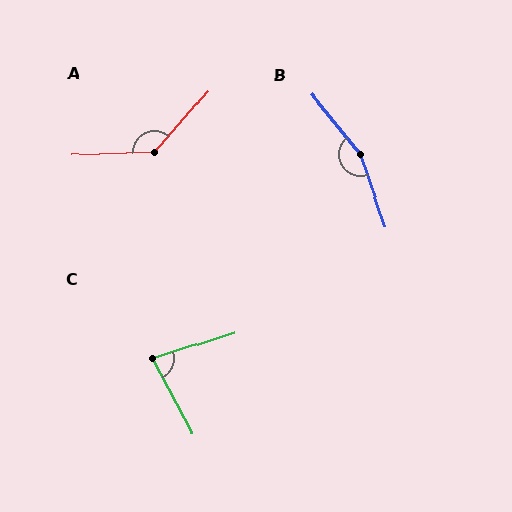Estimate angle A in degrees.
Approximately 134 degrees.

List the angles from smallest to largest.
C (79°), A (134°), B (160°).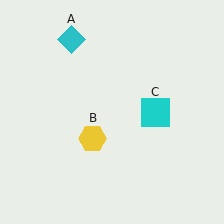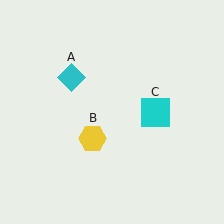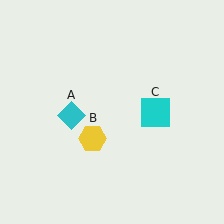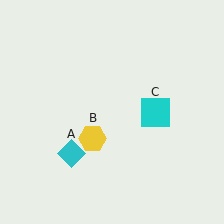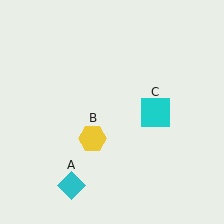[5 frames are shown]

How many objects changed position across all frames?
1 object changed position: cyan diamond (object A).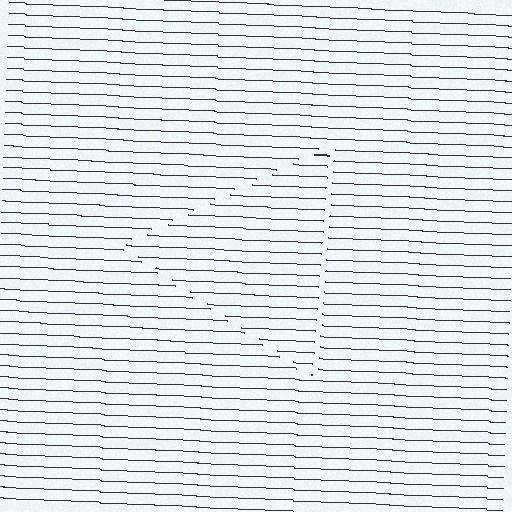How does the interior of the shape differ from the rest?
The interior of the shape contains the same grating, shifted by half a period — the contour is defined by the phase discontinuity where line-ends from the inner and outer gratings abut.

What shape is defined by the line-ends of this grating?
An illusory triangle. The interior of the shape contains the same grating, shifted by half a period — the contour is defined by the phase discontinuity where line-ends from the inner and outer gratings abut.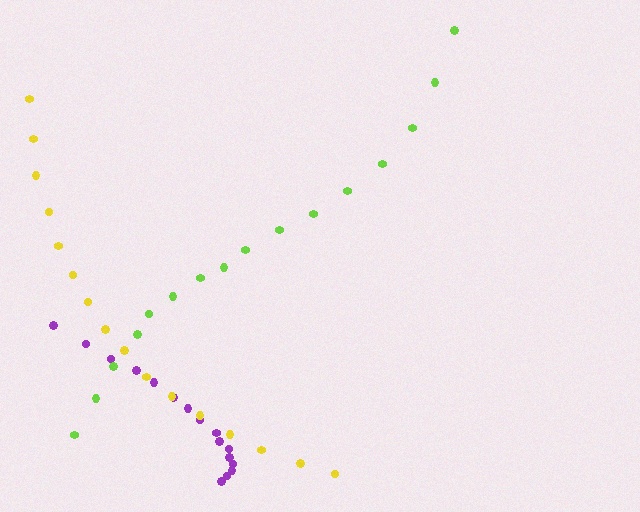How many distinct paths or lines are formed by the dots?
There are 3 distinct paths.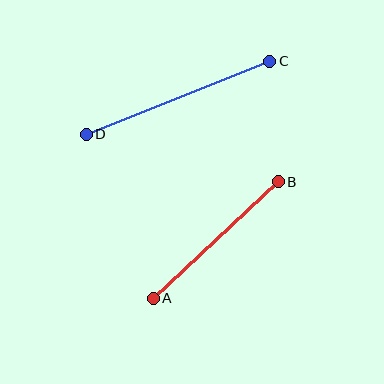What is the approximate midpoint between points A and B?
The midpoint is at approximately (216, 240) pixels.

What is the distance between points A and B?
The distance is approximately 171 pixels.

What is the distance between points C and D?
The distance is approximately 198 pixels.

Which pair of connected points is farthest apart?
Points C and D are farthest apart.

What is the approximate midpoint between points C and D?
The midpoint is at approximately (178, 98) pixels.